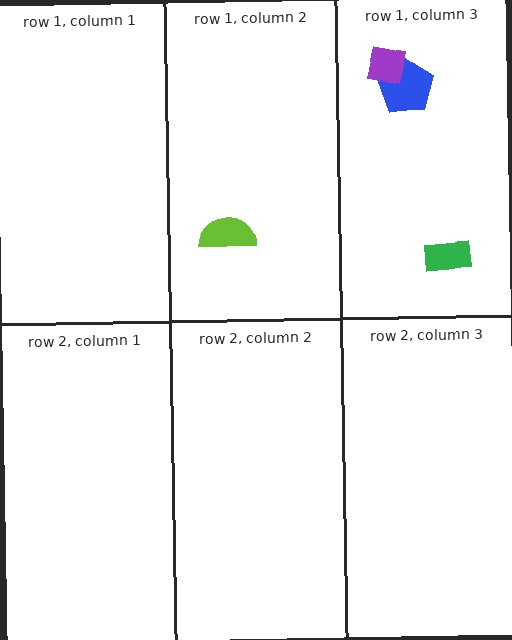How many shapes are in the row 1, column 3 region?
3.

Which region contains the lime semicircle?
The row 1, column 2 region.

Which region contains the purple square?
The row 1, column 3 region.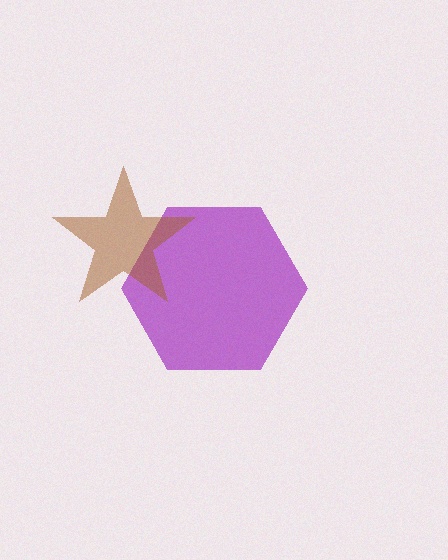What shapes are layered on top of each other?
The layered shapes are: a purple hexagon, a brown star.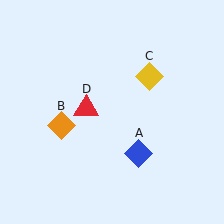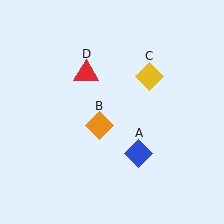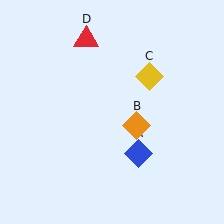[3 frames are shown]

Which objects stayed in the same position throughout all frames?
Blue diamond (object A) and yellow diamond (object C) remained stationary.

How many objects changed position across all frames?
2 objects changed position: orange diamond (object B), red triangle (object D).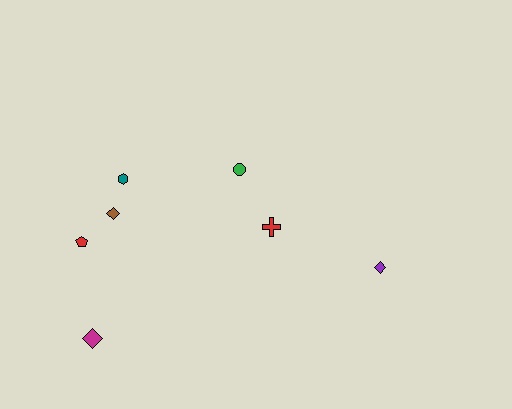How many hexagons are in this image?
There is 1 hexagon.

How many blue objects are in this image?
There are no blue objects.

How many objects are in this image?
There are 7 objects.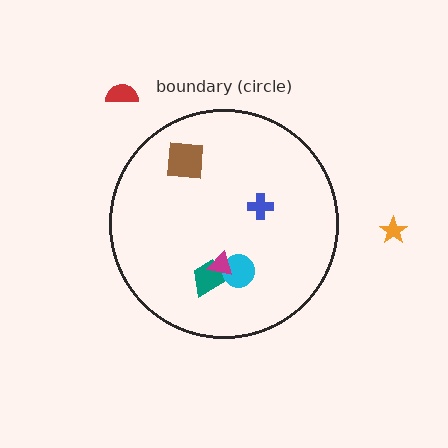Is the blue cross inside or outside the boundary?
Inside.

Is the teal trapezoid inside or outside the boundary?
Inside.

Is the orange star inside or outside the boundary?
Outside.